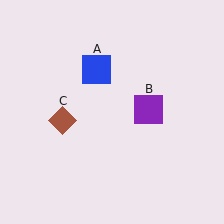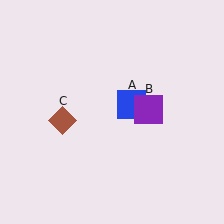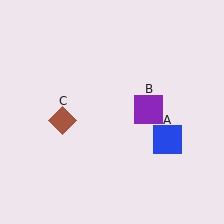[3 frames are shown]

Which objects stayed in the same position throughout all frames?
Purple square (object B) and brown diamond (object C) remained stationary.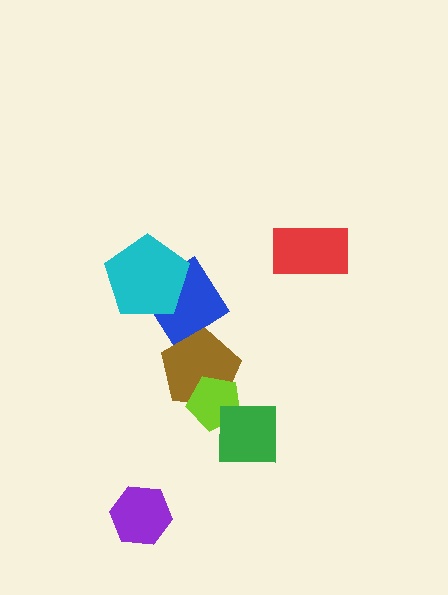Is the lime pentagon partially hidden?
Yes, it is partially covered by another shape.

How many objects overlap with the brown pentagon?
2 objects overlap with the brown pentagon.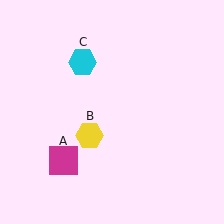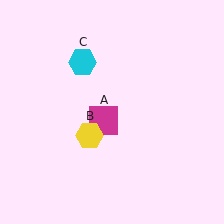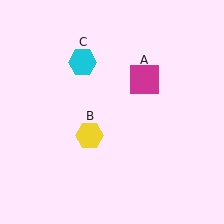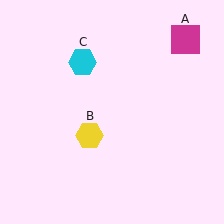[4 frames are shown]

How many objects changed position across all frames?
1 object changed position: magenta square (object A).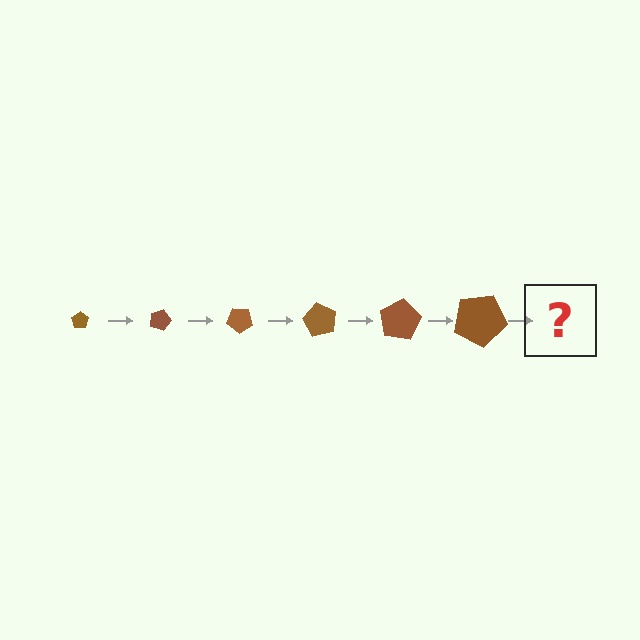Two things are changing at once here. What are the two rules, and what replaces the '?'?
The two rules are that the pentagon grows larger each step and it rotates 20 degrees each step. The '?' should be a pentagon, larger than the previous one and rotated 120 degrees from the start.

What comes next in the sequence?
The next element should be a pentagon, larger than the previous one and rotated 120 degrees from the start.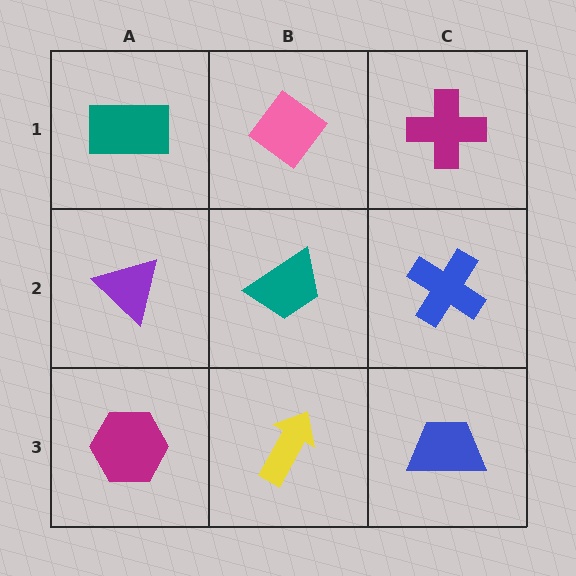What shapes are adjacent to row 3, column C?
A blue cross (row 2, column C), a yellow arrow (row 3, column B).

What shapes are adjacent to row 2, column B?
A pink diamond (row 1, column B), a yellow arrow (row 3, column B), a purple triangle (row 2, column A), a blue cross (row 2, column C).